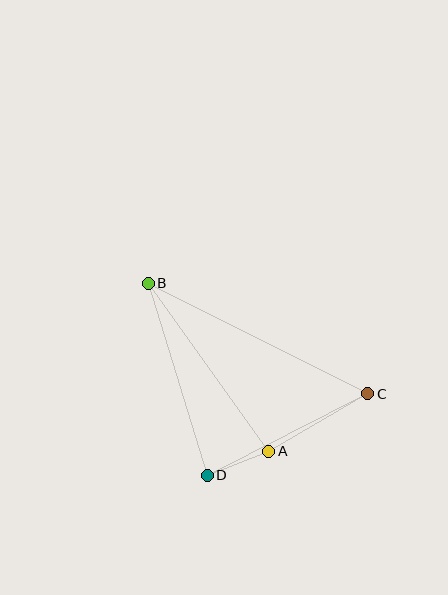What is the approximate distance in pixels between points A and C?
The distance between A and C is approximately 114 pixels.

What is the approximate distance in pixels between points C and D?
The distance between C and D is approximately 180 pixels.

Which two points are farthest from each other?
Points B and C are farthest from each other.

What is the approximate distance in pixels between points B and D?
The distance between B and D is approximately 201 pixels.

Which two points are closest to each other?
Points A and D are closest to each other.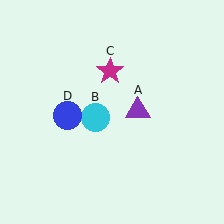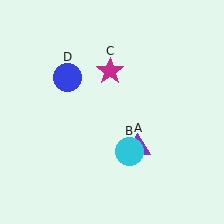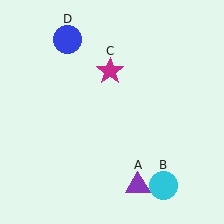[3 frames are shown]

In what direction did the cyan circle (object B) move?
The cyan circle (object B) moved down and to the right.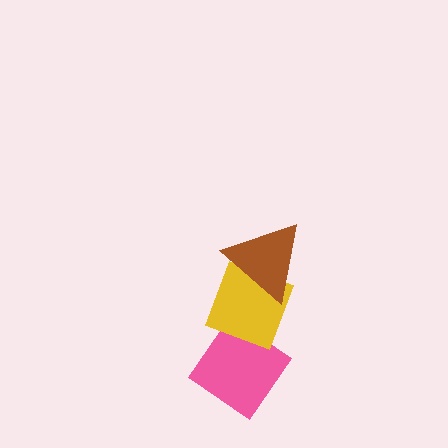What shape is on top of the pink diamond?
The yellow diamond is on top of the pink diamond.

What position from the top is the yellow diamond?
The yellow diamond is 2nd from the top.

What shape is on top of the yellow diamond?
The brown triangle is on top of the yellow diamond.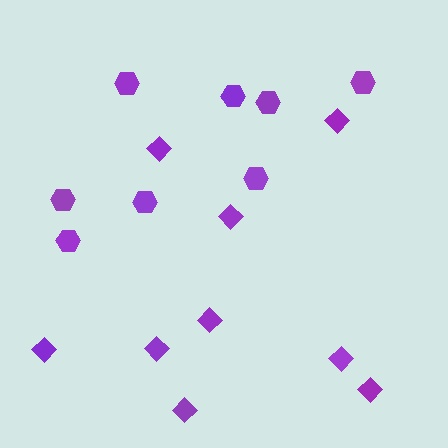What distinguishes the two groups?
There are 2 groups: one group of hexagons (8) and one group of diamonds (9).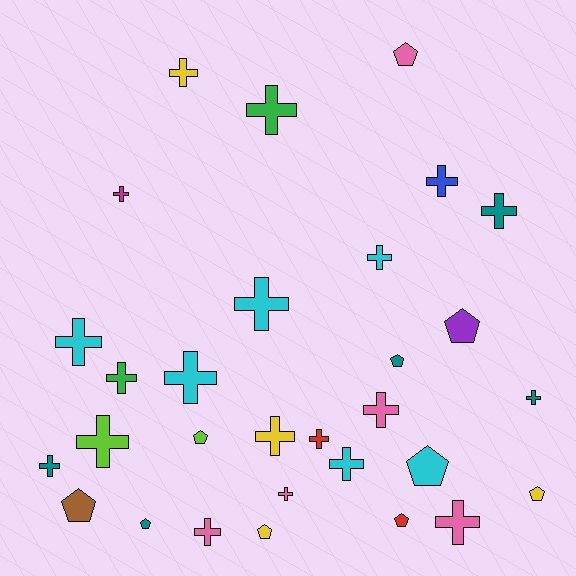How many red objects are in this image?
There are 2 red objects.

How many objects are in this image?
There are 30 objects.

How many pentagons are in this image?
There are 10 pentagons.